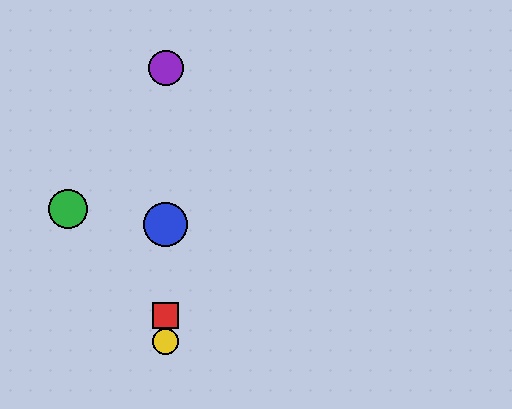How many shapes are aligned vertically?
4 shapes (the red square, the blue circle, the yellow circle, the purple circle) are aligned vertically.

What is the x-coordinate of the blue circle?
The blue circle is at x≈166.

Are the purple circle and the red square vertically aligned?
Yes, both are at x≈166.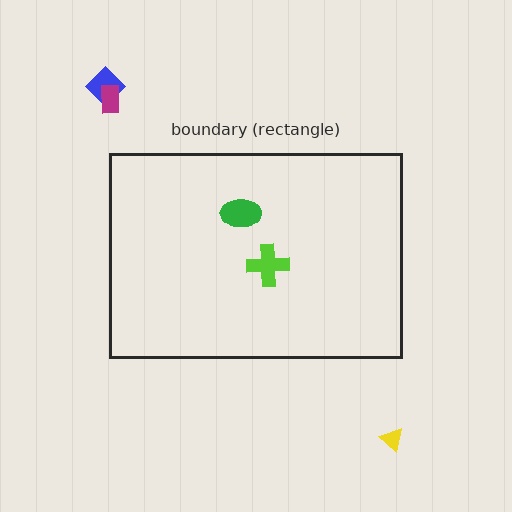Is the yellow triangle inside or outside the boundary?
Outside.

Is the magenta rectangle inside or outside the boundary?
Outside.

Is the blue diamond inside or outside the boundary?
Outside.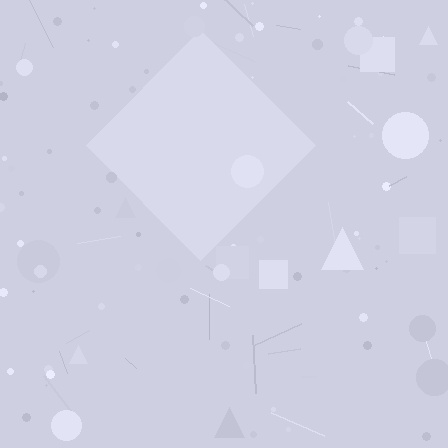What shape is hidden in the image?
A diamond is hidden in the image.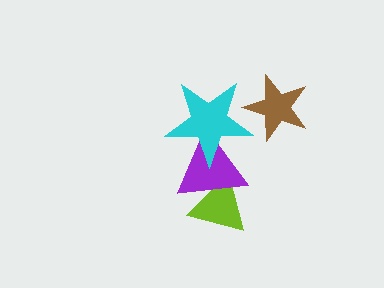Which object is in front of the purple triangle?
The cyan star is in front of the purple triangle.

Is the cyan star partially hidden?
No, no other shape covers it.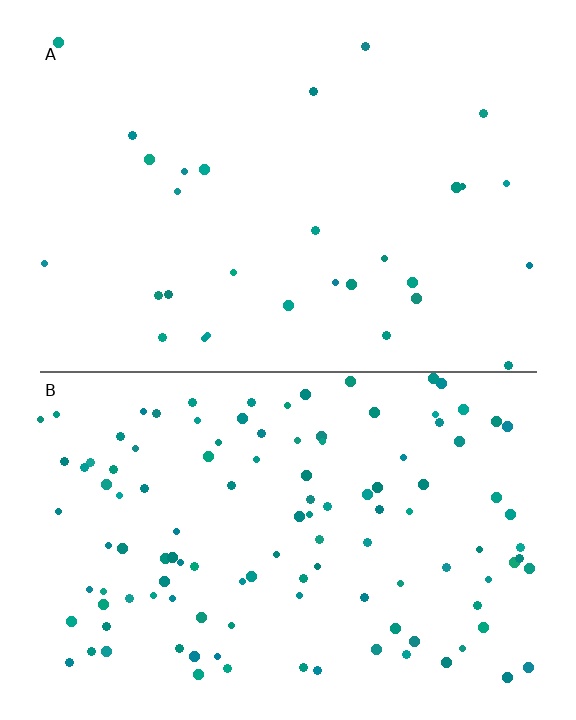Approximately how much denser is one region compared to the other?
Approximately 3.9× — region B over region A.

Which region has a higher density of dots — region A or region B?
B (the bottom).